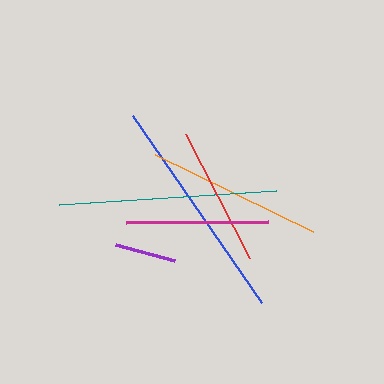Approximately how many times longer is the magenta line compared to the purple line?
The magenta line is approximately 2.3 times the length of the purple line.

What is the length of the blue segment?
The blue segment is approximately 228 pixels long.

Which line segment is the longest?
The blue line is the longest at approximately 228 pixels.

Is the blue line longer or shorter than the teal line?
The blue line is longer than the teal line.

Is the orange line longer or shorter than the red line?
The orange line is longer than the red line.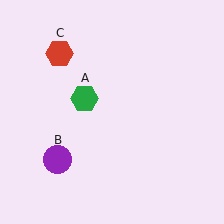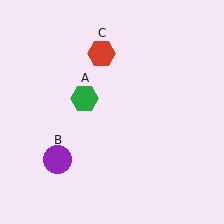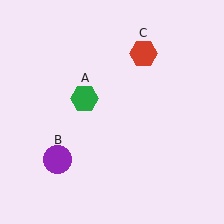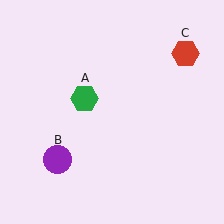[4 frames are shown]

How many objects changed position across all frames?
1 object changed position: red hexagon (object C).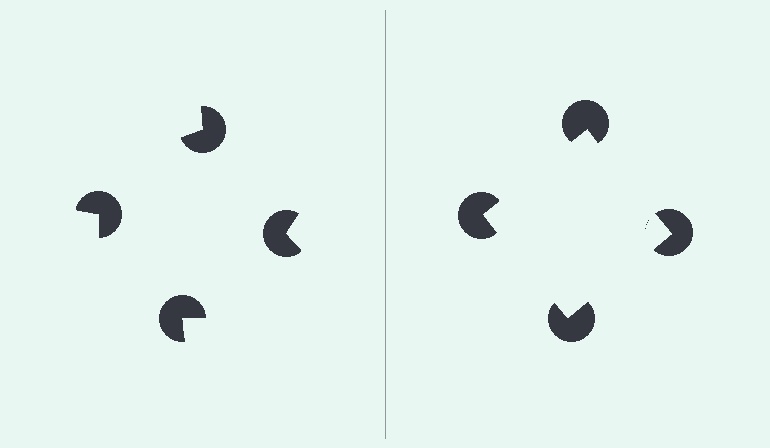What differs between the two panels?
The pac-man discs are positioned identically on both sides; only the wedge orientations differ. On the right they align to a square; on the left they are misaligned.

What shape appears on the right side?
An illusory square.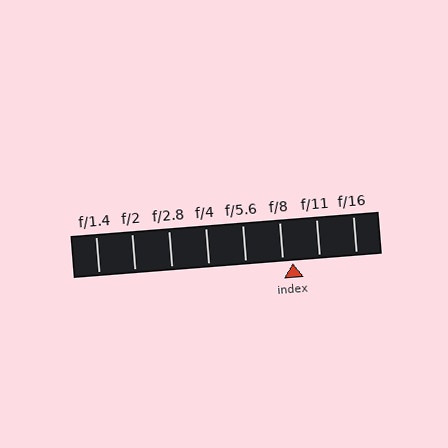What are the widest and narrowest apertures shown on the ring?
The widest aperture shown is f/1.4 and the narrowest is f/16.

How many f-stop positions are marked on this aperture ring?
There are 8 f-stop positions marked.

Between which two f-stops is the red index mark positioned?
The index mark is between f/8 and f/11.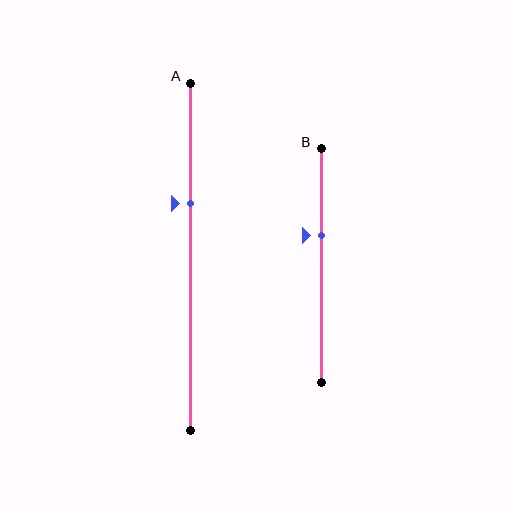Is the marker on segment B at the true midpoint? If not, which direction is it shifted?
No, the marker on segment B is shifted upward by about 13% of the segment length.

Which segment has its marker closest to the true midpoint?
Segment B has its marker closest to the true midpoint.